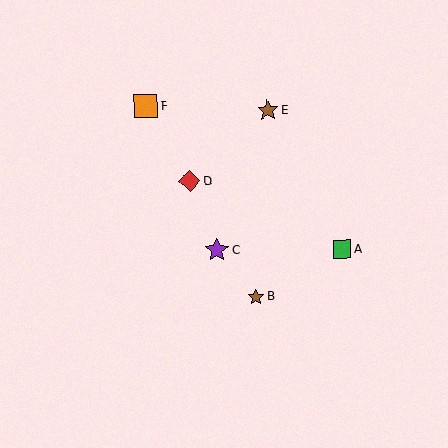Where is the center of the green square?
The center of the green square is at (342, 249).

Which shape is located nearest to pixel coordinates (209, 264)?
The purple star (labeled C) at (217, 250) is nearest to that location.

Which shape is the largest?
The purple star (labeled C) is the largest.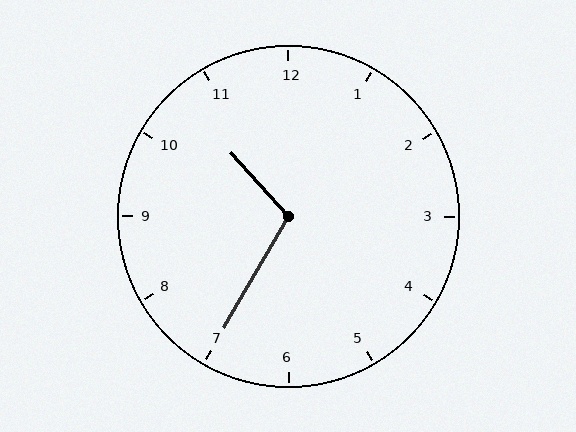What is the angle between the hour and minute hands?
Approximately 108 degrees.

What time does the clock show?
10:35.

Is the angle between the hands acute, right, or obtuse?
It is obtuse.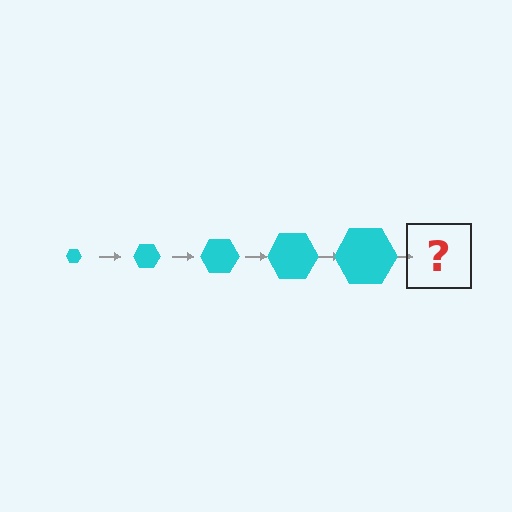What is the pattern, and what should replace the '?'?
The pattern is that the hexagon gets progressively larger each step. The '?' should be a cyan hexagon, larger than the previous one.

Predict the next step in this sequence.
The next step is a cyan hexagon, larger than the previous one.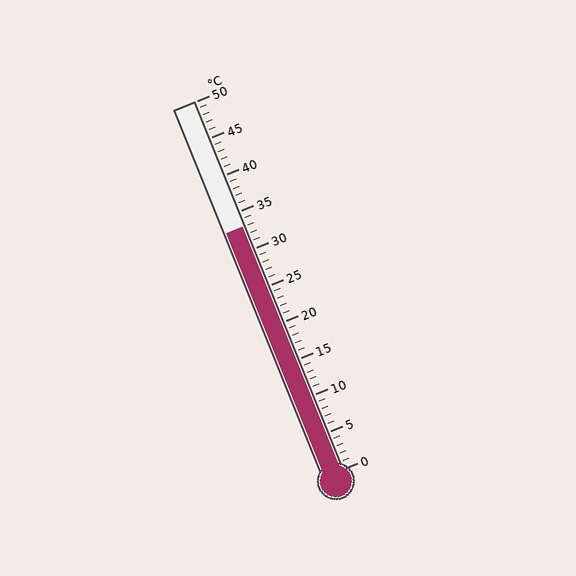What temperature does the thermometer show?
The thermometer shows approximately 33°C.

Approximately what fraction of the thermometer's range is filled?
The thermometer is filled to approximately 65% of its range.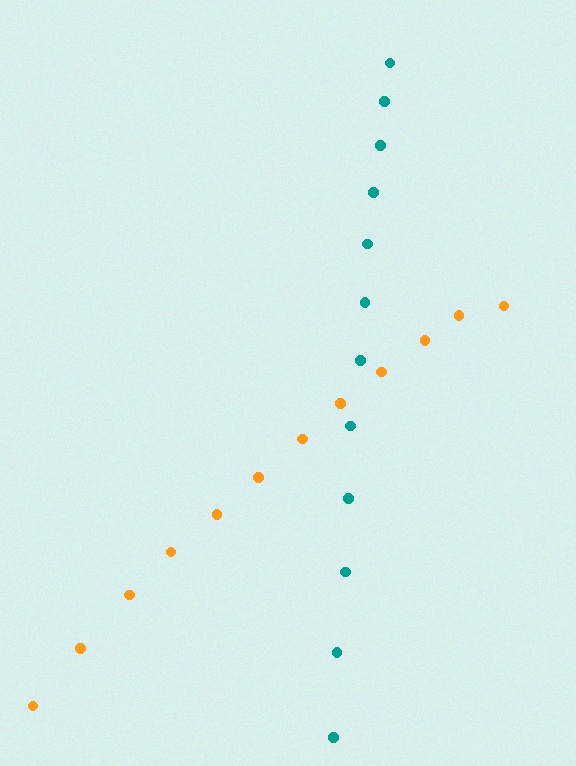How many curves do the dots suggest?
There are 2 distinct paths.